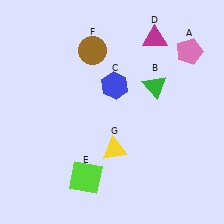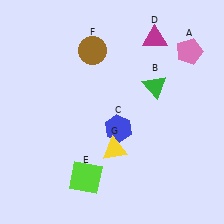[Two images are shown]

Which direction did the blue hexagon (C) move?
The blue hexagon (C) moved down.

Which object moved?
The blue hexagon (C) moved down.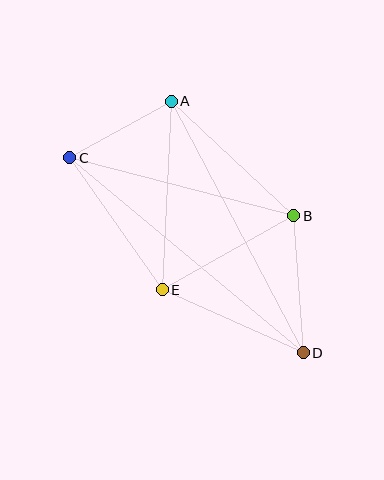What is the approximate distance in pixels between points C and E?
The distance between C and E is approximately 161 pixels.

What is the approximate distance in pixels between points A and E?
The distance between A and E is approximately 189 pixels.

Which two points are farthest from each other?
Points C and D are farthest from each other.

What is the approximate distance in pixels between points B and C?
The distance between B and C is approximately 231 pixels.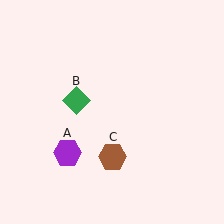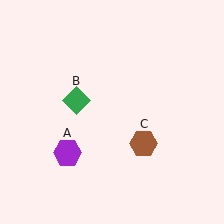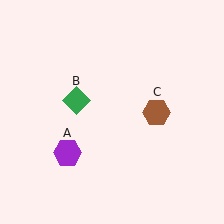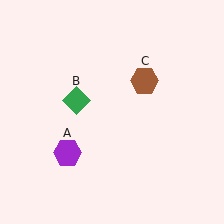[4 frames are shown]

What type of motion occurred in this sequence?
The brown hexagon (object C) rotated counterclockwise around the center of the scene.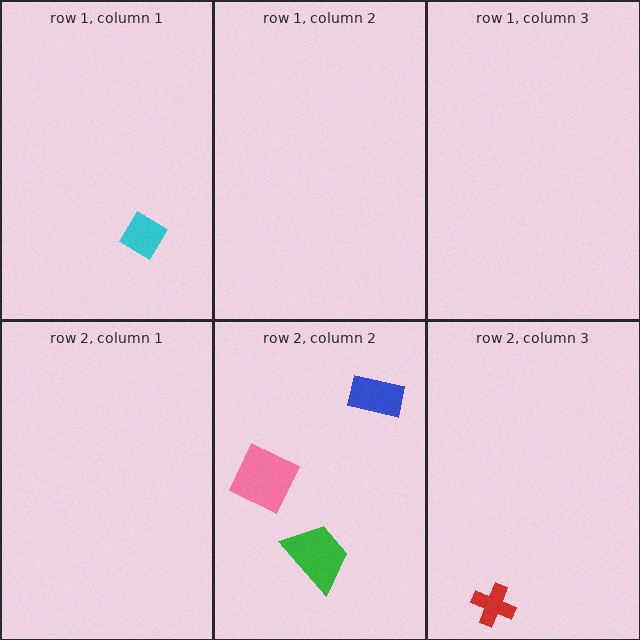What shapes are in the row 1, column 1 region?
The cyan diamond.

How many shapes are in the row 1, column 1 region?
1.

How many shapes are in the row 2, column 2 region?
3.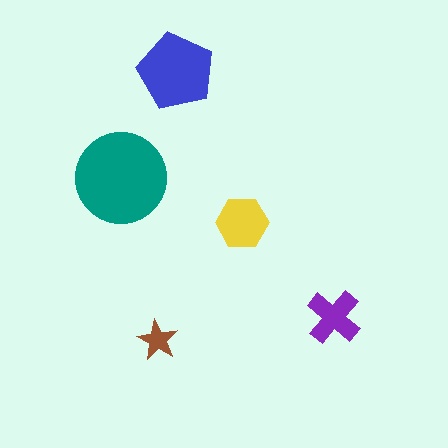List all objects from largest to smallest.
The teal circle, the blue pentagon, the yellow hexagon, the purple cross, the brown star.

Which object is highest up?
The blue pentagon is topmost.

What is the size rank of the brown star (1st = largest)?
5th.